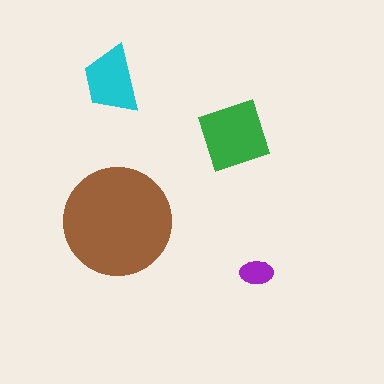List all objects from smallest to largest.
The purple ellipse, the cyan trapezoid, the green diamond, the brown circle.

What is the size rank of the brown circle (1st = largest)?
1st.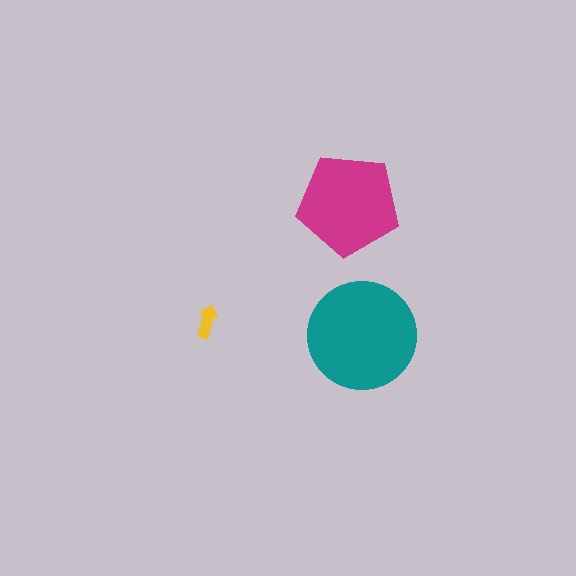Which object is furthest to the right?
The teal circle is rightmost.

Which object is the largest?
The teal circle.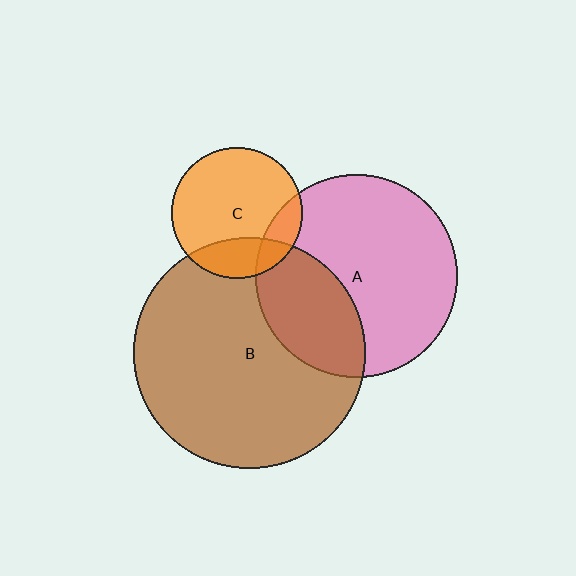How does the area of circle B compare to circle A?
Approximately 1.3 times.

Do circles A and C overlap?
Yes.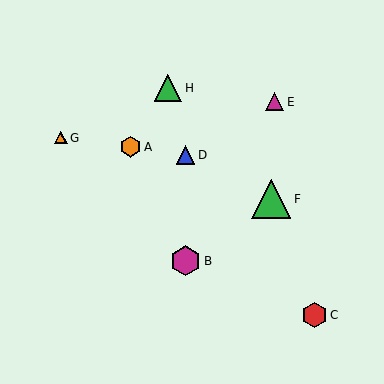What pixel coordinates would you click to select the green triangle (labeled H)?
Click at (168, 88) to select the green triangle H.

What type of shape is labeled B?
Shape B is a magenta hexagon.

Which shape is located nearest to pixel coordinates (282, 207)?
The green triangle (labeled F) at (271, 199) is nearest to that location.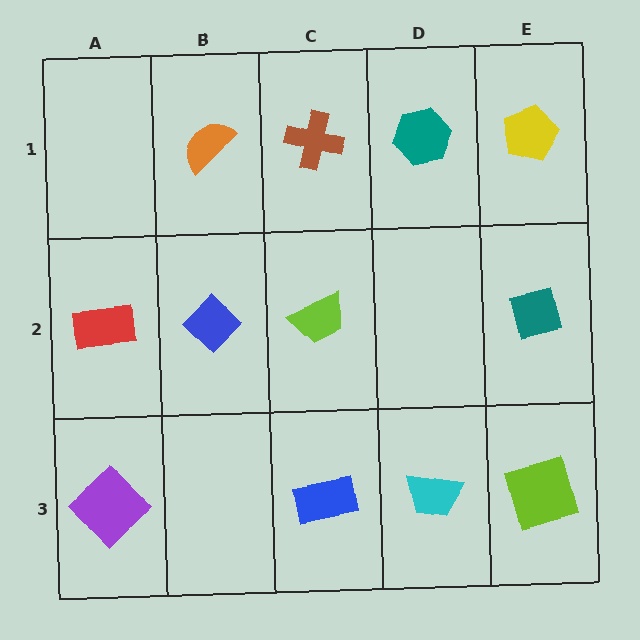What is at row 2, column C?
A lime trapezoid.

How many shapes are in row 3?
4 shapes.